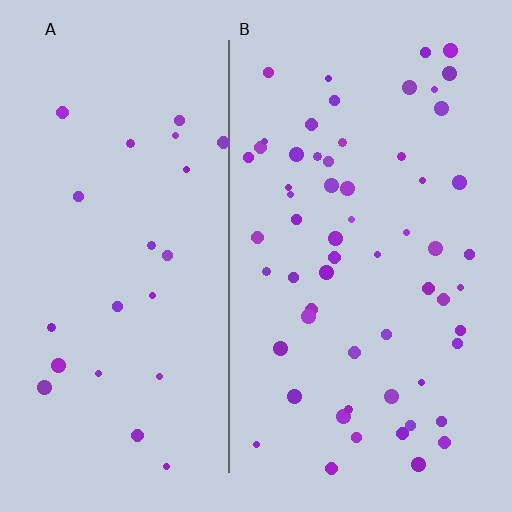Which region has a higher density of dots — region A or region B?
B (the right).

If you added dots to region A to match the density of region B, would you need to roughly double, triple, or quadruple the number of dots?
Approximately triple.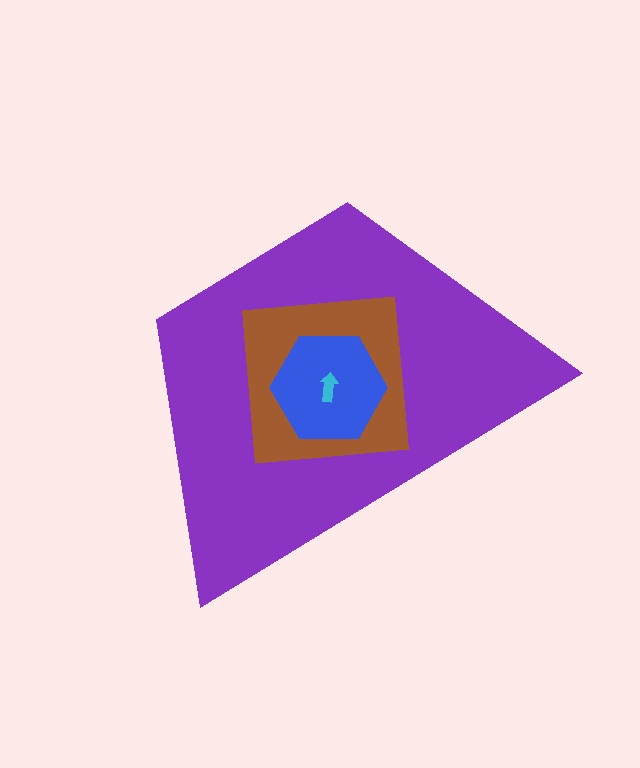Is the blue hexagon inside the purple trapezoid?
Yes.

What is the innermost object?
The cyan arrow.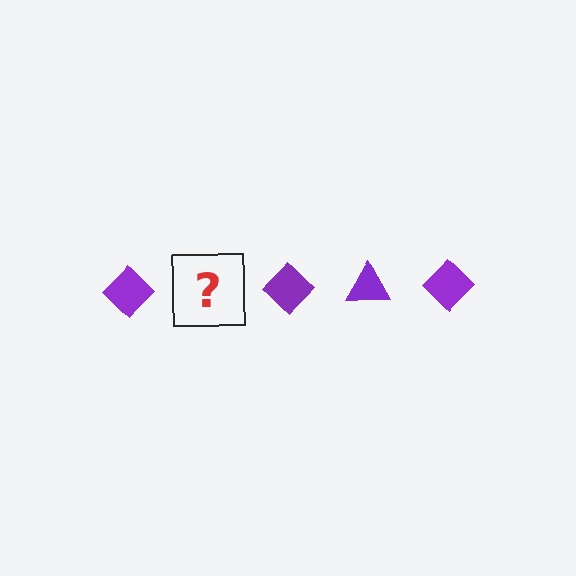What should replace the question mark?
The question mark should be replaced with a purple triangle.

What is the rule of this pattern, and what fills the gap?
The rule is that the pattern cycles through diamond, triangle shapes in purple. The gap should be filled with a purple triangle.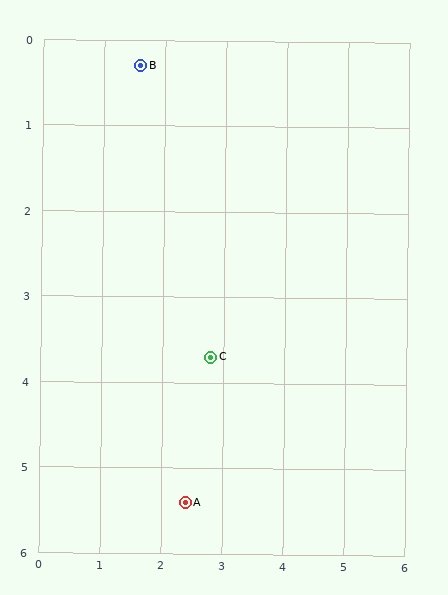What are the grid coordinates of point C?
Point C is at approximately (2.8, 3.7).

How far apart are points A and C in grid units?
Points A and C are about 1.7 grid units apart.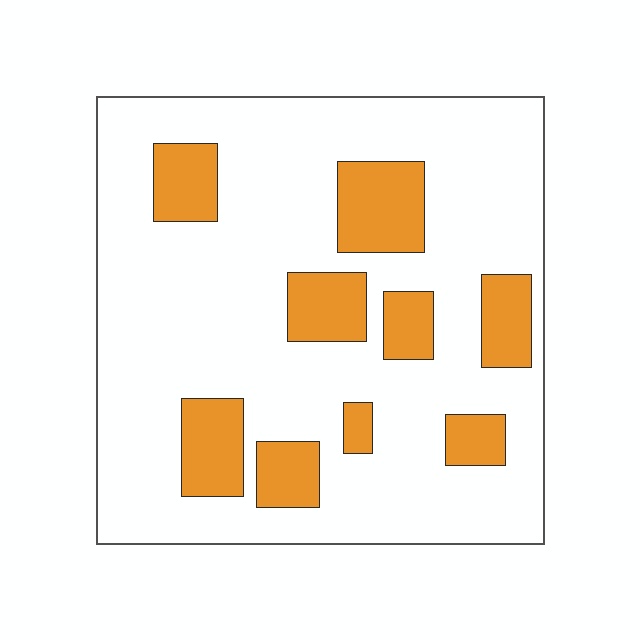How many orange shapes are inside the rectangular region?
9.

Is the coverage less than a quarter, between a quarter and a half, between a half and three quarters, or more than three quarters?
Less than a quarter.